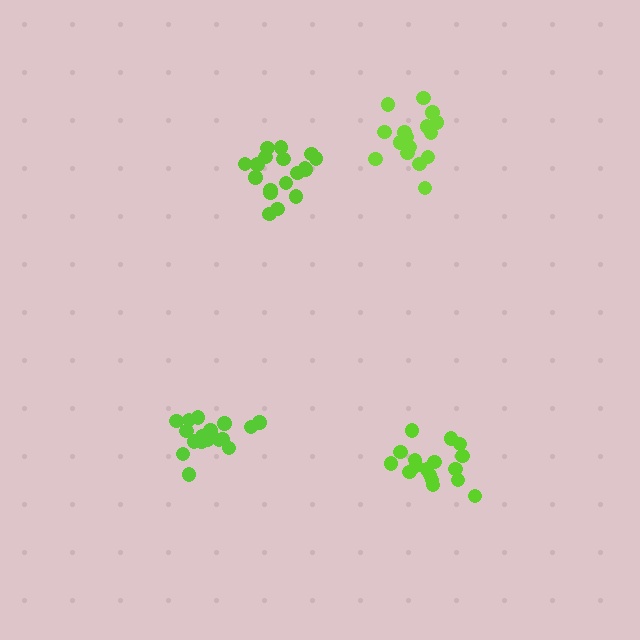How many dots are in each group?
Group 1: 18 dots, Group 2: 17 dots, Group 3: 16 dots, Group 4: 17 dots (68 total).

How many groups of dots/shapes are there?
There are 4 groups.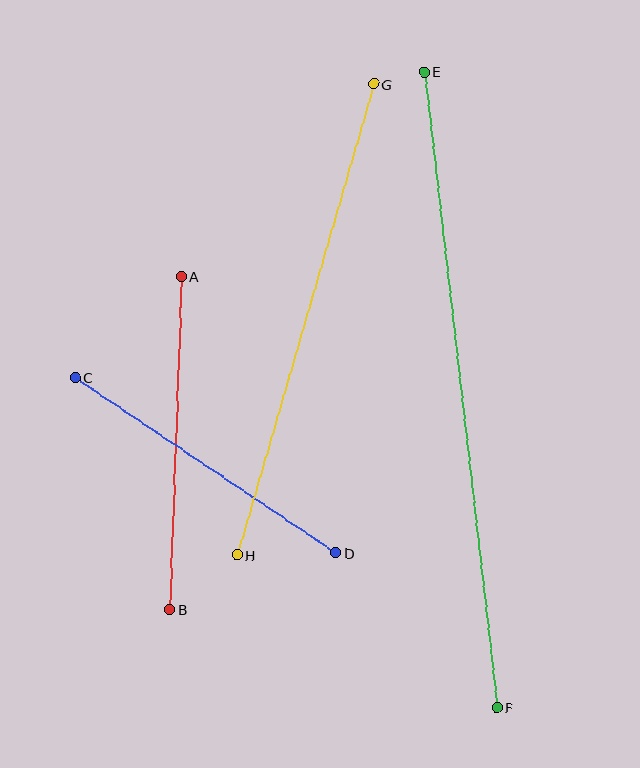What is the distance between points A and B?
The distance is approximately 333 pixels.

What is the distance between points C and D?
The distance is approximately 314 pixels.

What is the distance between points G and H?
The distance is approximately 490 pixels.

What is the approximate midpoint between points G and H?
The midpoint is at approximately (305, 319) pixels.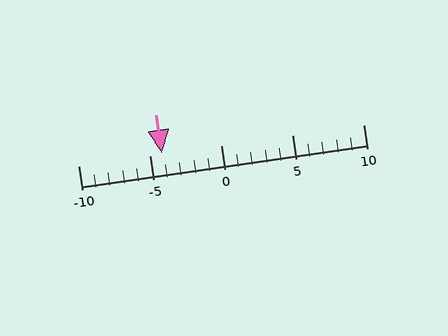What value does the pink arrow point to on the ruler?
The pink arrow points to approximately -4.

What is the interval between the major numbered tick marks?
The major tick marks are spaced 5 units apart.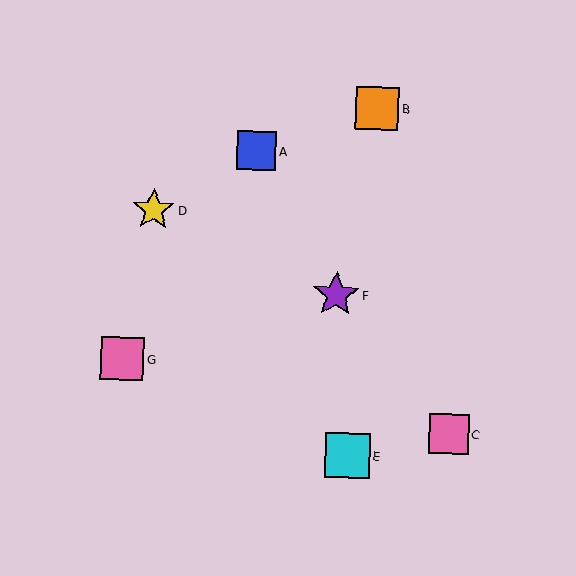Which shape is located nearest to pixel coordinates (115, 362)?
The pink square (labeled G) at (122, 359) is nearest to that location.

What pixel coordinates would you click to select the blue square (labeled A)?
Click at (257, 150) to select the blue square A.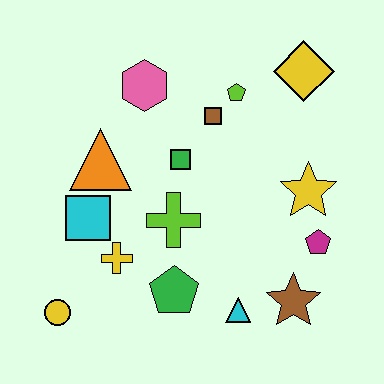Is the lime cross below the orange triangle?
Yes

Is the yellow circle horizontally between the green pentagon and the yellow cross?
No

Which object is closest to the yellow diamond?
The lime pentagon is closest to the yellow diamond.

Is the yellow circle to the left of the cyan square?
Yes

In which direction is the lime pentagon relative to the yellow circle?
The lime pentagon is above the yellow circle.